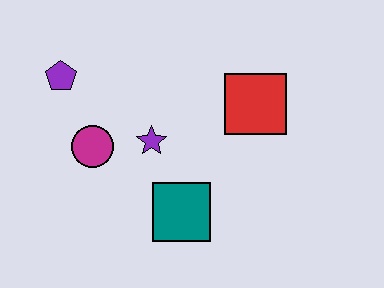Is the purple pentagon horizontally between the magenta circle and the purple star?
No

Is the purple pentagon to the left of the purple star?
Yes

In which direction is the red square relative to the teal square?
The red square is above the teal square.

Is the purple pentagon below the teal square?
No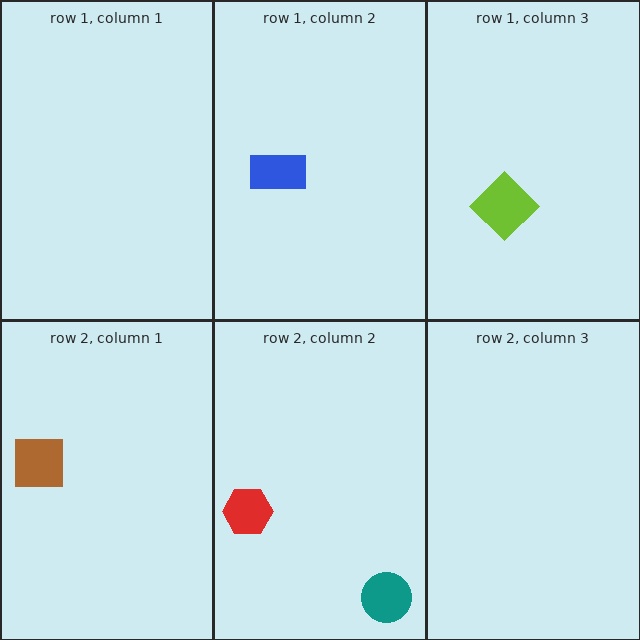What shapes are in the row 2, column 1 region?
The brown square.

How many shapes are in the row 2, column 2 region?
2.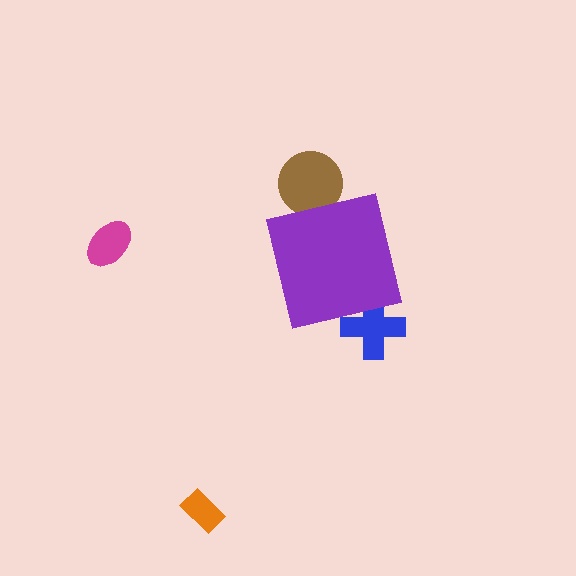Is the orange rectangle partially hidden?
No, the orange rectangle is fully visible.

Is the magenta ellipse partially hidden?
No, the magenta ellipse is fully visible.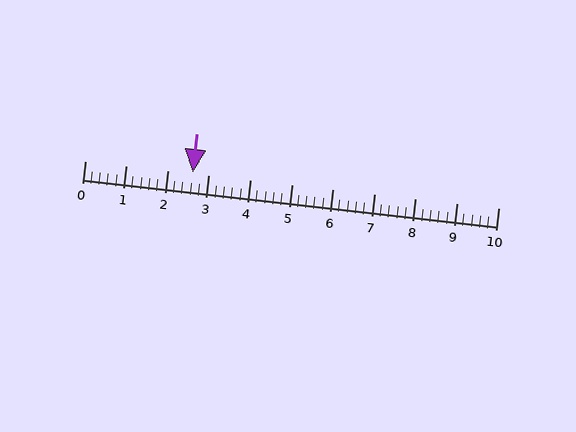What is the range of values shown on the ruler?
The ruler shows values from 0 to 10.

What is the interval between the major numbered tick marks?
The major tick marks are spaced 1 units apart.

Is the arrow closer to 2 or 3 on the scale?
The arrow is closer to 3.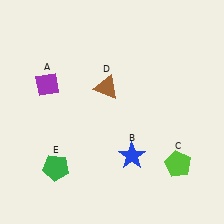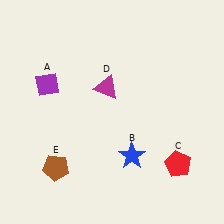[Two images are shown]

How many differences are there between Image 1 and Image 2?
There are 3 differences between the two images.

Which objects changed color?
C changed from lime to red. D changed from brown to magenta. E changed from green to brown.